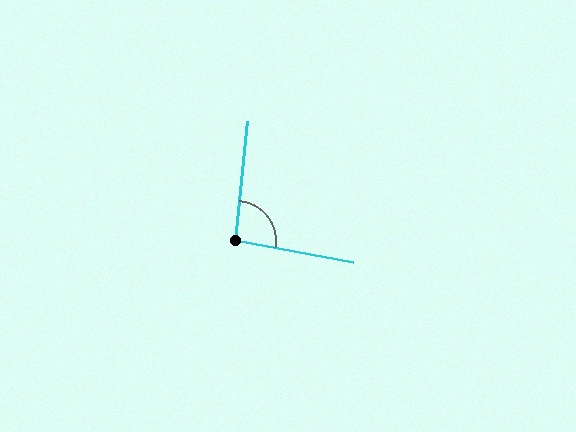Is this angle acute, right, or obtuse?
It is approximately a right angle.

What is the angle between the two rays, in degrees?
Approximately 95 degrees.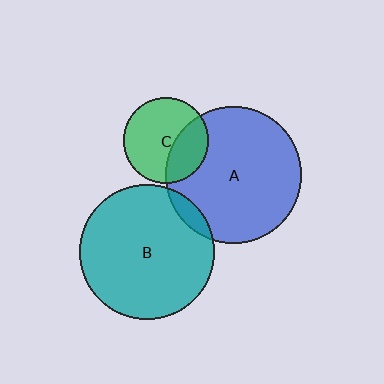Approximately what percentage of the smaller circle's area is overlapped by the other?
Approximately 30%.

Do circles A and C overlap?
Yes.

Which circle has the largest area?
Circle A (blue).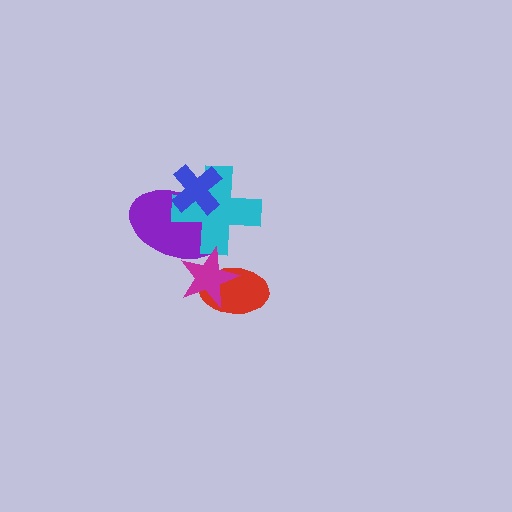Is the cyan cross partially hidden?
Yes, it is partially covered by another shape.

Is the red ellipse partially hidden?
Yes, it is partially covered by another shape.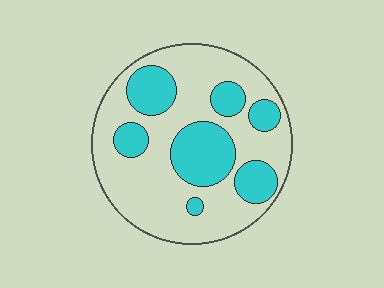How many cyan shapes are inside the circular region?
7.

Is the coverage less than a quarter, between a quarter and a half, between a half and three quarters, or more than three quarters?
Between a quarter and a half.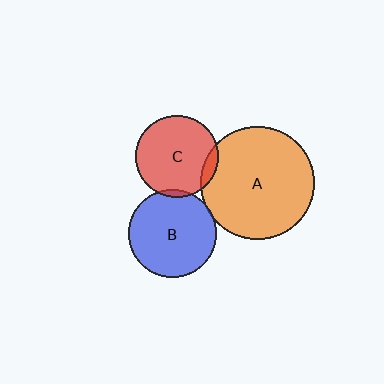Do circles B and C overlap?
Yes.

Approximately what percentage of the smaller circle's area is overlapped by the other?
Approximately 5%.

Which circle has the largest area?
Circle A (orange).